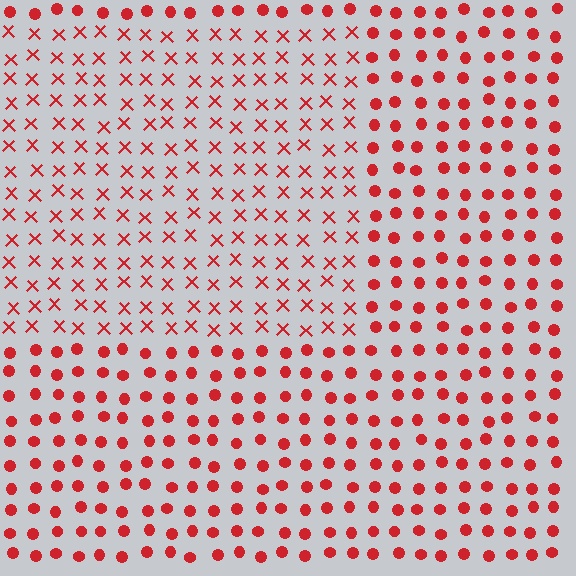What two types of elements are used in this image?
The image uses X marks inside the rectangle region and circles outside it.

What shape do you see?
I see a rectangle.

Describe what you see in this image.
The image is filled with small red elements arranged in a uniform grid. A rectangle-shaped region contains X marks, while the surrounding area contains circles. The boundary is defined purely by the change in element shape.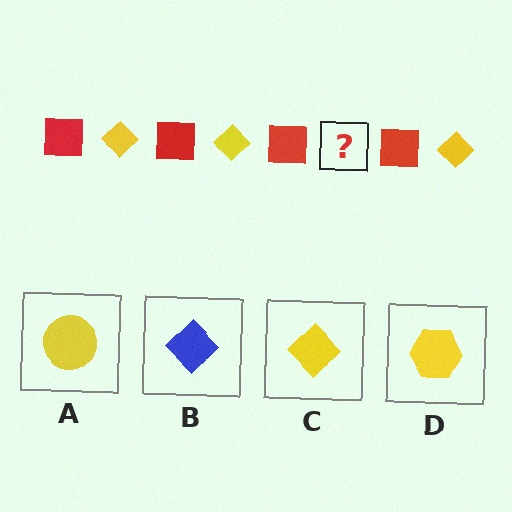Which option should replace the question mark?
Option C.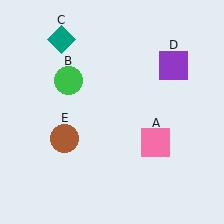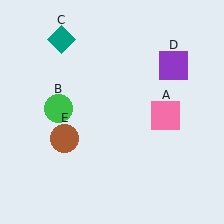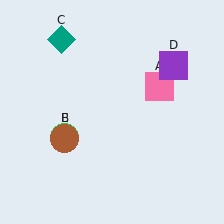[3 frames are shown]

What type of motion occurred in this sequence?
The pink square (object A), green circle (object B) rotated counterclockwise around the center of the scene.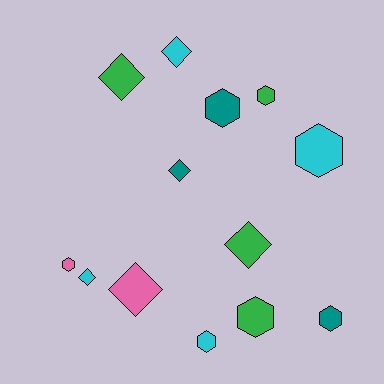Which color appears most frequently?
Cyan, with 4 objects.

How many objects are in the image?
There are 13 objects.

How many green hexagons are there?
There are 2 green hexagons.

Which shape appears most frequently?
Hexagon, with 7 objects.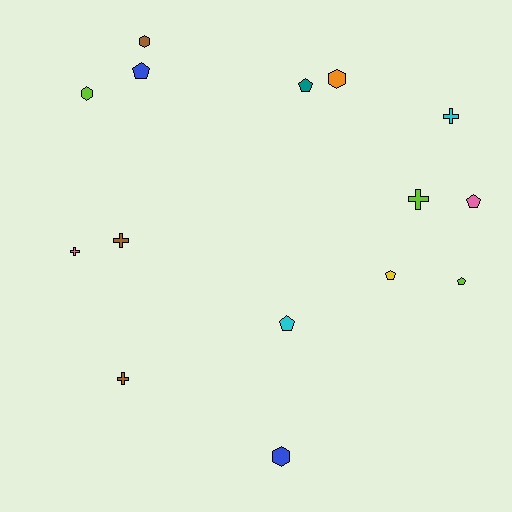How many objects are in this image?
There are 15 objects.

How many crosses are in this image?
There are 5 crosses.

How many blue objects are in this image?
There are 2 blue objects.